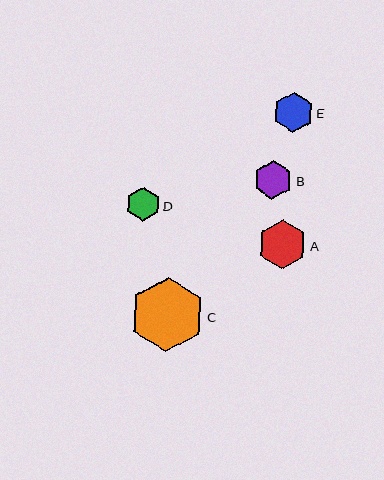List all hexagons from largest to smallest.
From largest to smallest: C, A, E, B, D.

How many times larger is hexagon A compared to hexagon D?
Hexagon A is approximately 1.4 times the size of hexagon D.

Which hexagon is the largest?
Hexagon C is the largest with a size of approximately 74 pixels.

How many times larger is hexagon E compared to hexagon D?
Hexagon E is approximately 1.2 times the size of hexagon D.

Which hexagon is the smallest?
Hexagon D is the smallest with a size of approximately 34 pixels.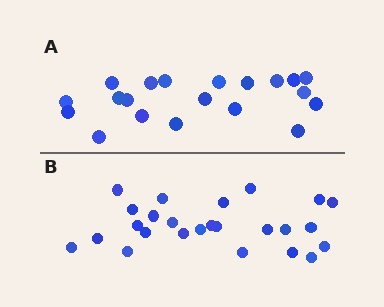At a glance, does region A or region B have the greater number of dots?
Region B (the bottom region) has more dots.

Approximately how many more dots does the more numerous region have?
Region B has about 5 more dots than region A.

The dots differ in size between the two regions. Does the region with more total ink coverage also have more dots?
No. Region A has more total ink coverage because its dots are larger, but region B actually contains more individual dots. Total area can be misleading — the number of items is what matters here.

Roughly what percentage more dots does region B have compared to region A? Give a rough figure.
About 25% more.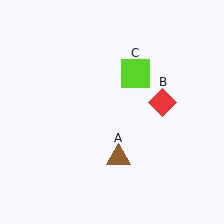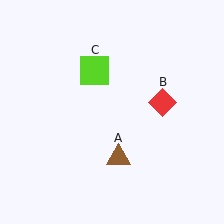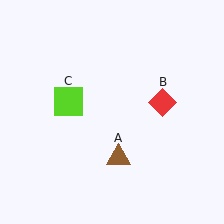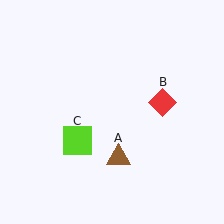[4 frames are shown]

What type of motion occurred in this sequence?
The lime square (object C) rotated counterclockwise around the center of the scene.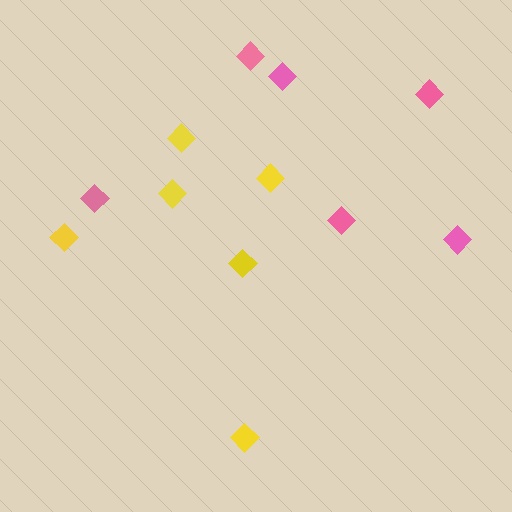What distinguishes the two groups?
There are 2 groups: one group of pink diamonds (6) and one group of yellow diamonds (6).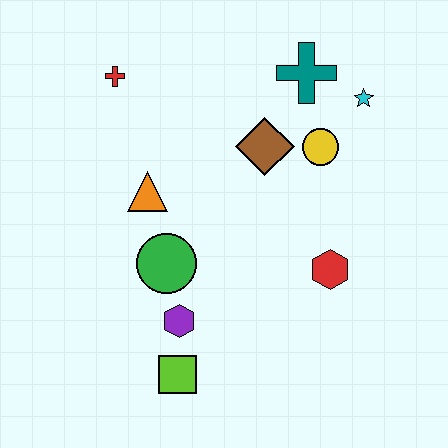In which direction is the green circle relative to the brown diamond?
The green circle is below the brown diamond.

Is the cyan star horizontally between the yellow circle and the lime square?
No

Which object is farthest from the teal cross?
The lime square is farthest from the teal cross.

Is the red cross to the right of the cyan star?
No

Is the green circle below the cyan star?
Yes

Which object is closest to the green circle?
The purple hexagon is closest to the green circle.